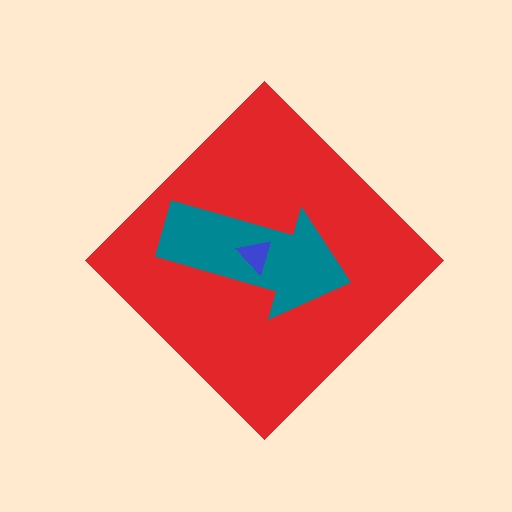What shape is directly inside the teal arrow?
The blue triangle.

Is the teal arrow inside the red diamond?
Yes.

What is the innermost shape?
The blue triangle.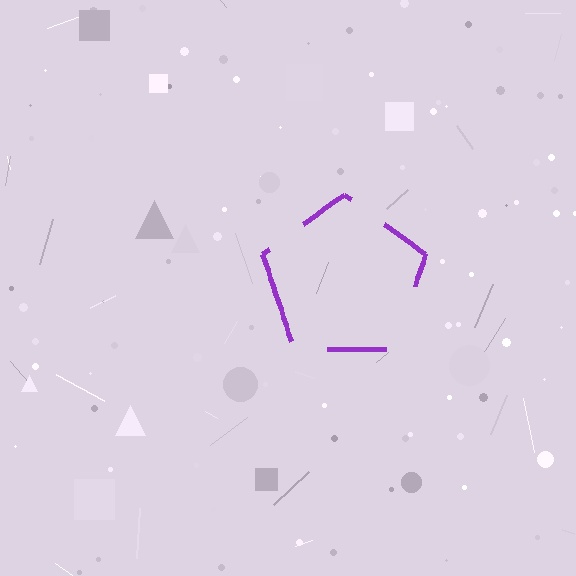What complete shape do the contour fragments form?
The contour fragments form a pentagon.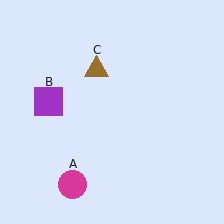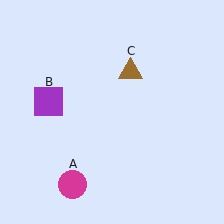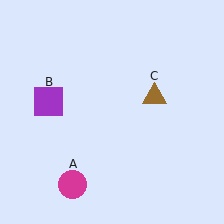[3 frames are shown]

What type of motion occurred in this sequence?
The brown triangle (object C) rotated clockwise around the center of the scene.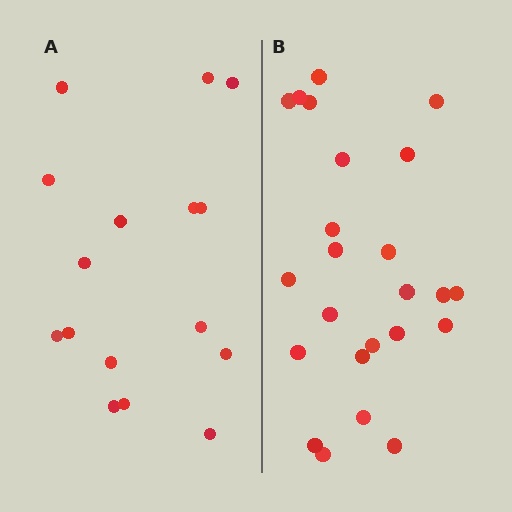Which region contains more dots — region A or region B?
Region B (the right region) has more dots.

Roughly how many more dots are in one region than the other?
Region B has roughly 8 or so more dots than region A.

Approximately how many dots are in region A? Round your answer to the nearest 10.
About 20 dots. (The exact count is 16, which rounds to 20.)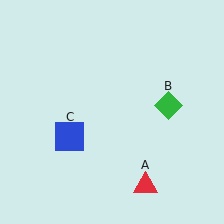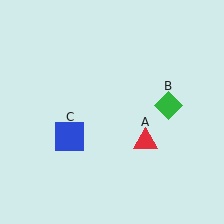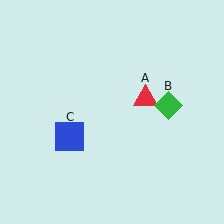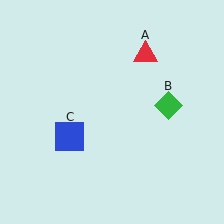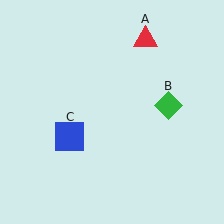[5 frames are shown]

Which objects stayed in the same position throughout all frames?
Green diamond (object B) and blue square (object C) remained stationary.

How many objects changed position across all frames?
1 object changed position: red triangle (object A).